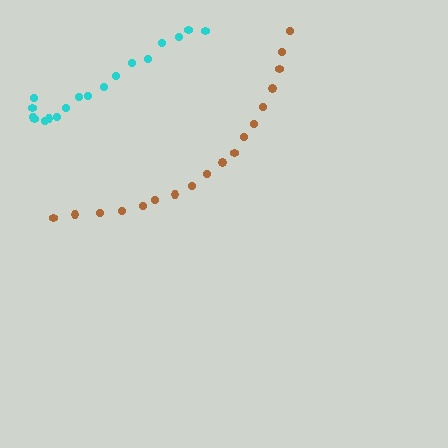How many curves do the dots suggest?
There are 2 distinct paths.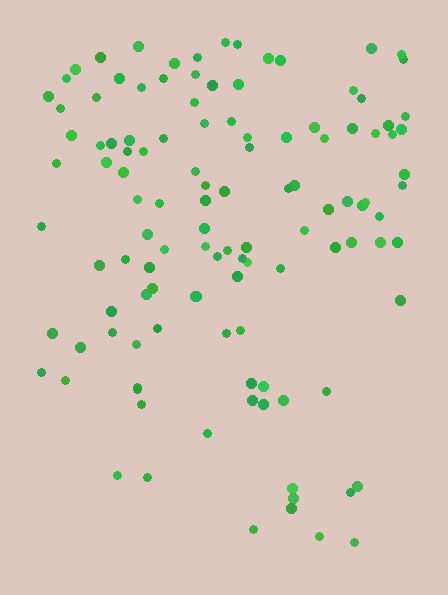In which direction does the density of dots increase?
From bottom to top, with the top side densest.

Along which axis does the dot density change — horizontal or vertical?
Vertical.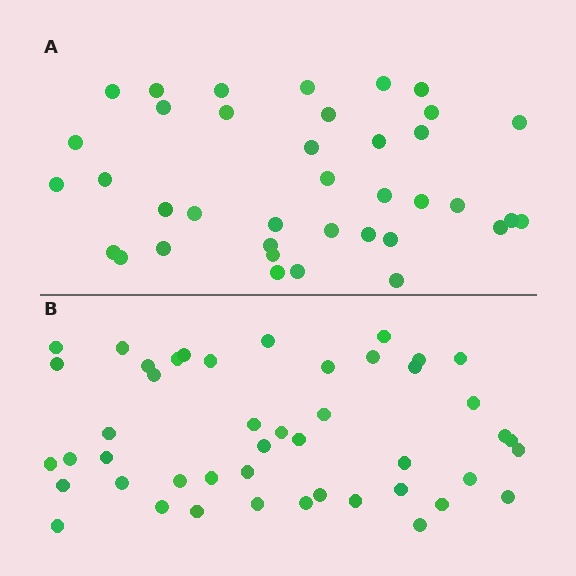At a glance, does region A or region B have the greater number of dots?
Region B (the bottom region) has more dots.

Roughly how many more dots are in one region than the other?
Region B has roughly 8 or so more dots than region A.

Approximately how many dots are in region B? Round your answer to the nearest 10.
About 50 dots. (The exact count is 46, which rounds to 50.)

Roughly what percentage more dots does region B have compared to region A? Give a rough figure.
About 20% more.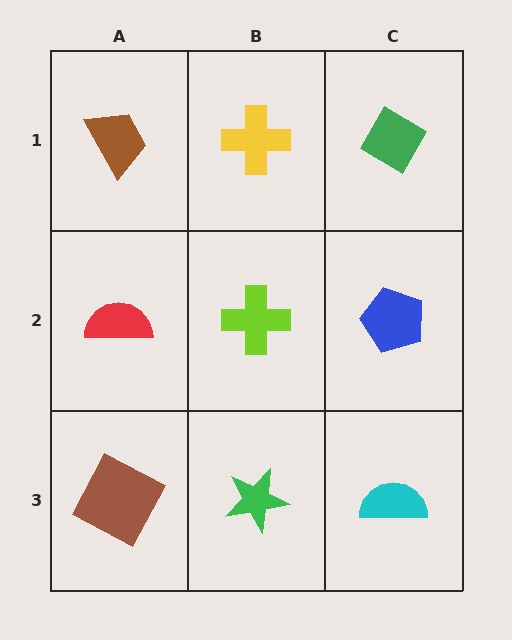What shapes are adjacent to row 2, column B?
A yellow cross (row 1, column B), a green star (row 3, column B), a red semicircle (row 2, column A), a blue pentagon (row 2, column C).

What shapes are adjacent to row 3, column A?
A red semicircle (row 2, column A), a green star (row 3, column B).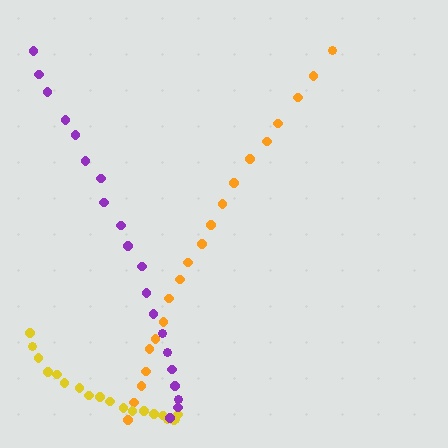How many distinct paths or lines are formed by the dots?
There are 3 distinct paths.